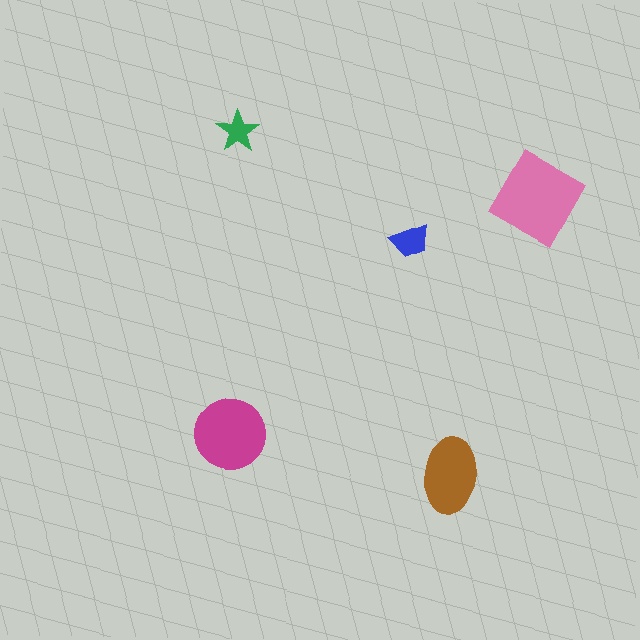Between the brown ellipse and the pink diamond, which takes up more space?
The pink diamond.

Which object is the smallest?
The green star.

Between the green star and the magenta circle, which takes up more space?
The magenta circle.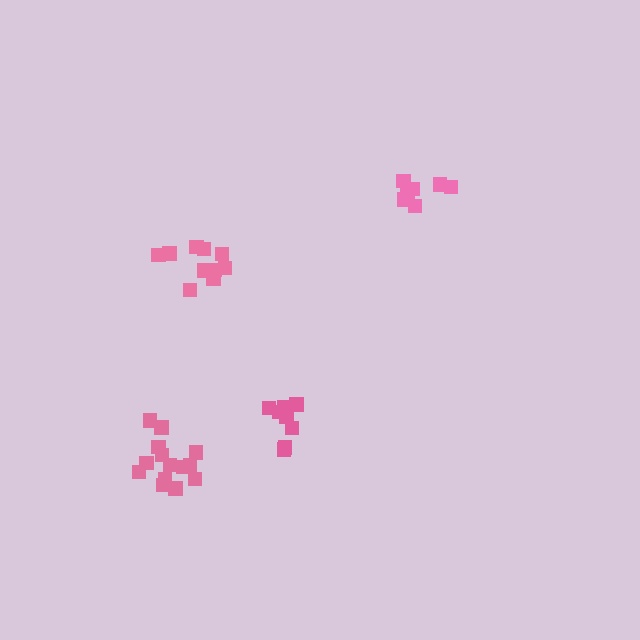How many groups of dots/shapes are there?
There are 4 groups.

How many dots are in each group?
Group 1: 14 dots, Group 2: 8 dots, Group 3: 8 dots, Group 4: 12 dots (42 total).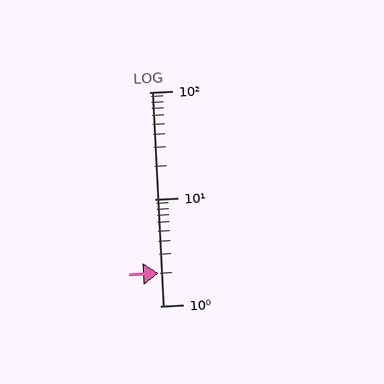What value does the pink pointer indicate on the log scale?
The pointer indicates approximately 2.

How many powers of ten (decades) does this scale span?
The scale spans 2 decades, from 1 to 100.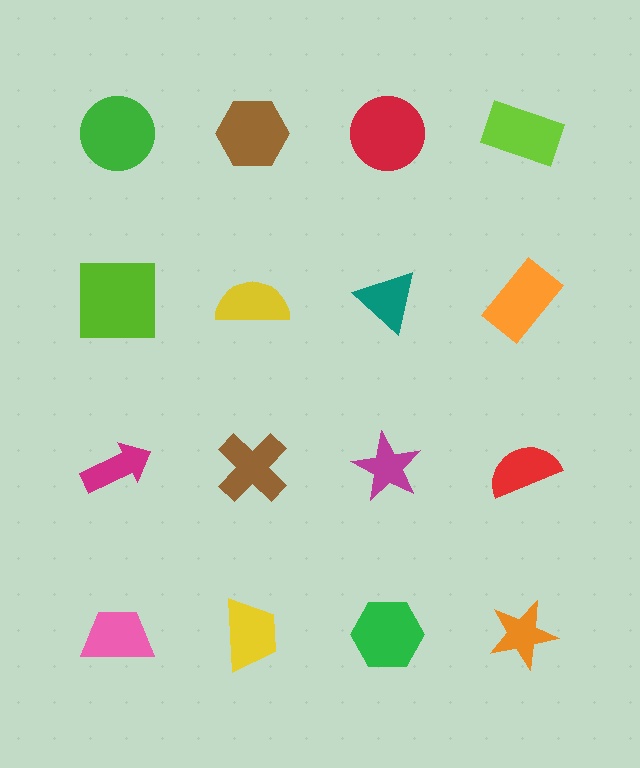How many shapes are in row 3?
4 shapes.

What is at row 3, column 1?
A magenta arrow.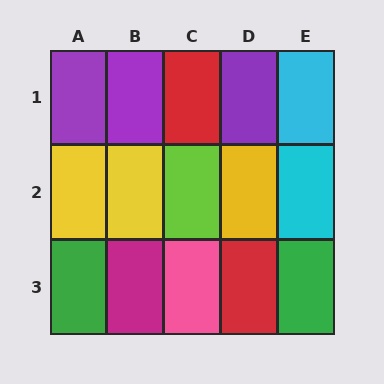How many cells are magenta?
1 cell is magenta.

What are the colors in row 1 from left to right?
Purple, purple, red, purple, cyan.